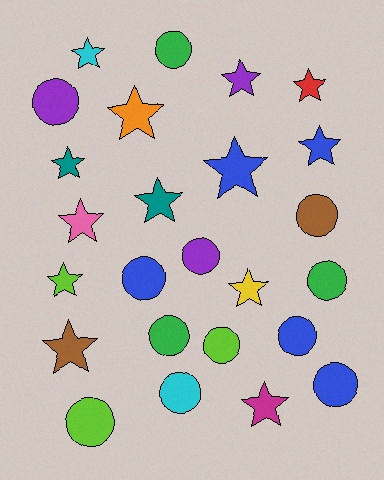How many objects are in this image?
There are 25 objects.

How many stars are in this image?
There are 13 stars.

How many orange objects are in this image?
There is 1 orange object.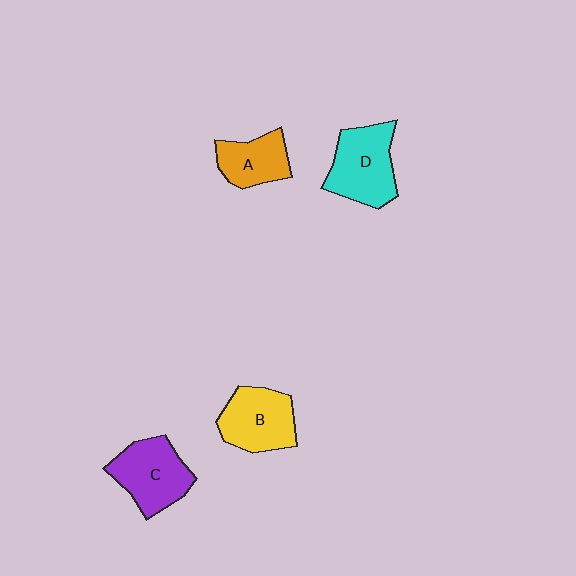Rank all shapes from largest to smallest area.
From largest to smallest: D (cyan), C (purple), B (yellow), A (orange).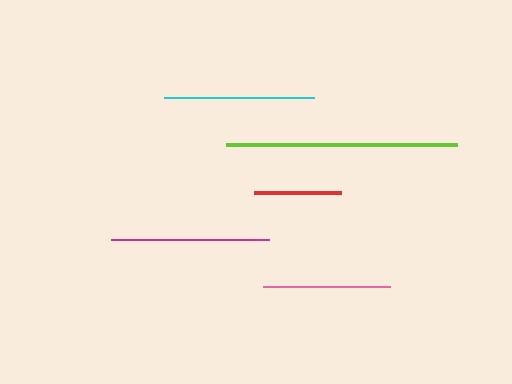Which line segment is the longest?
The lime line is the longest at approximately 231 pixels.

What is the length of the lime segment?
The lime segment is approximately 231 pixels long.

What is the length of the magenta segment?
The magenta segment is approximately 158 pixels long.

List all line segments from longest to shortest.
From longest to shortest: lime, magenta, cyan, pink, red.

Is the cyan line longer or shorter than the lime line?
The lime line is longer than the cyan line.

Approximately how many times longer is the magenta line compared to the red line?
The magenta line is approximately 1.8 times the length of the red line.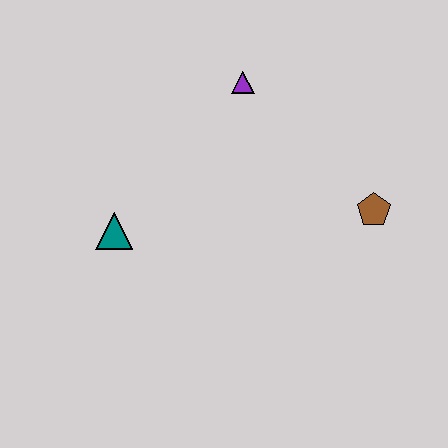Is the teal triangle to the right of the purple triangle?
No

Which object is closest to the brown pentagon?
The purple triangle is closest to the brown pentagon.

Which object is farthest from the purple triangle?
The teal triangle is farthest from the purple triangle.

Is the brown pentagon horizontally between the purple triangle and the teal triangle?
No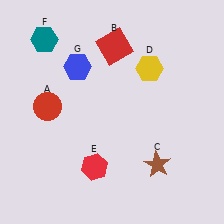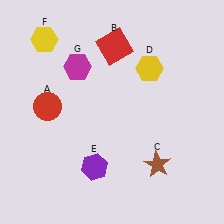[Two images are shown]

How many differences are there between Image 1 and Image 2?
There are 3 differences between the two images.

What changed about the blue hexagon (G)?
In Image 1, G is blue. In Image 2, it changed to magenta.